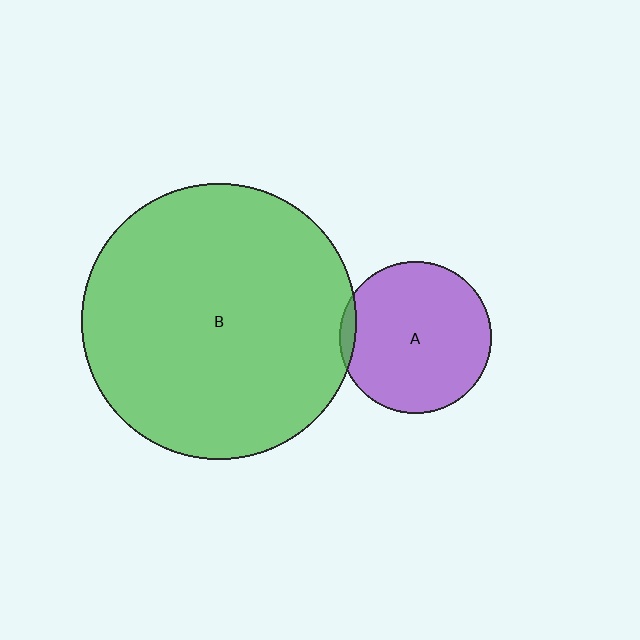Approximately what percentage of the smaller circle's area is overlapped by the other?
Approximately 5%.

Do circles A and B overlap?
Yes.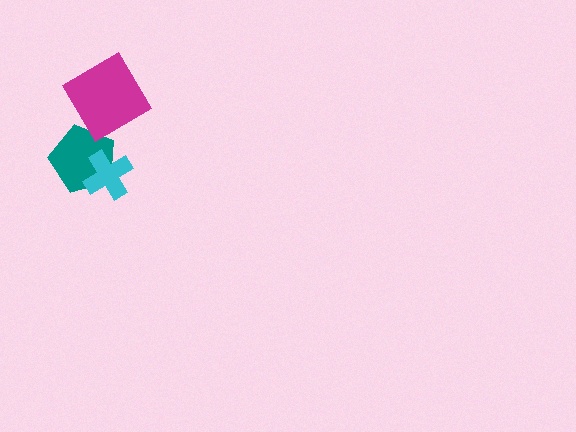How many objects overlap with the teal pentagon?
1 object overlaps with the teal pentagon.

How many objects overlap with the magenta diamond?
0 objects overlap with the magenta diamond.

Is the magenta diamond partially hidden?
No, no other shape covers it.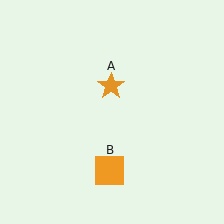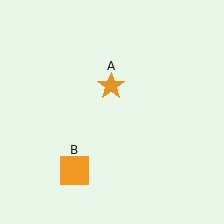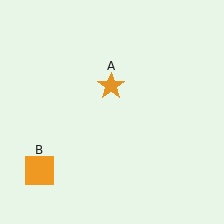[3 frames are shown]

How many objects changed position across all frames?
1 object changed position: orange square (object B).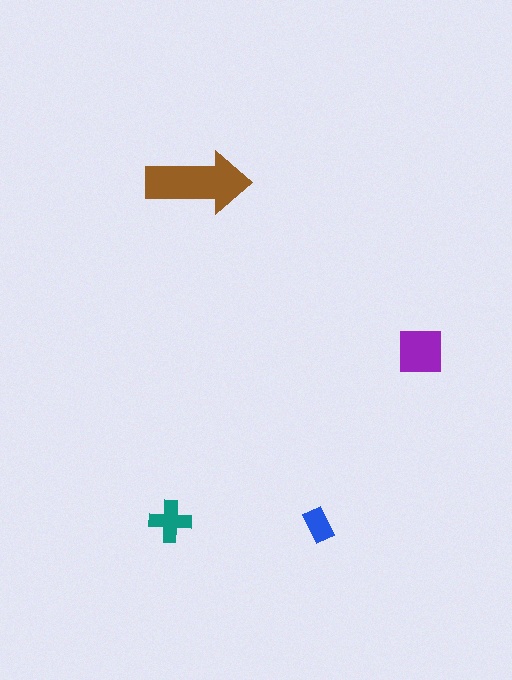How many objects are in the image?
There are 4 objects in the image.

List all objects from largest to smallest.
The brown arrow, the purple square, the teal cross, the blue rectangle.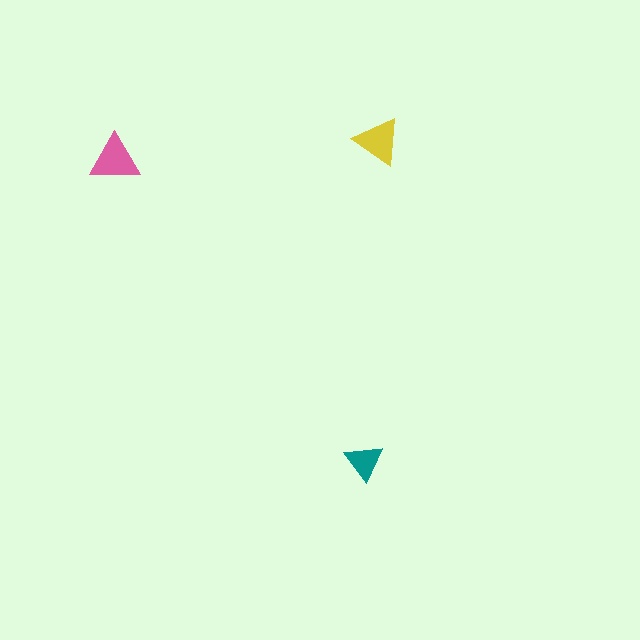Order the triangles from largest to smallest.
the pink one, the yellow one, the teal one.